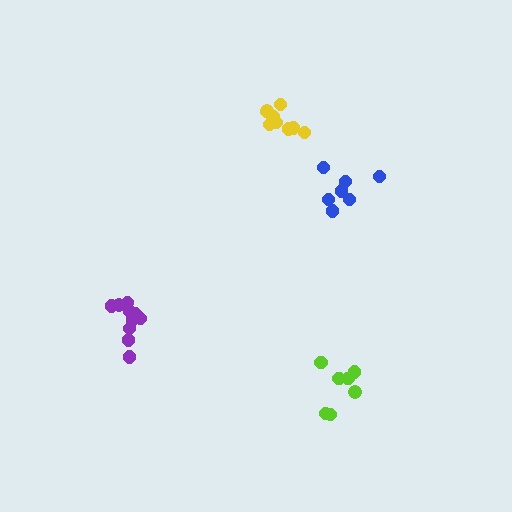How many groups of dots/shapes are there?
There are 4 groups.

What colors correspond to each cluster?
The clusters are colored: lime, purple, blue, yellow.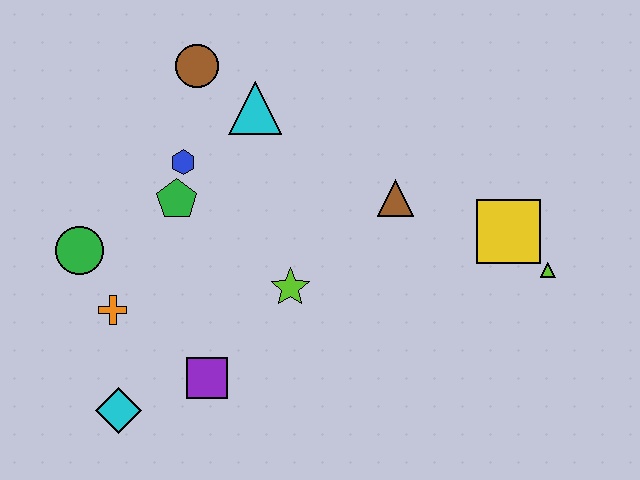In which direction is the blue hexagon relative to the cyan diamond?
The blue hexagon is above the cyan diamond.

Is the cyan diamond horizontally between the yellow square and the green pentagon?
No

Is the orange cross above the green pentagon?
No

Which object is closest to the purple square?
The cyan diamond is closest to the purple square.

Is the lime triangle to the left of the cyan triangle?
No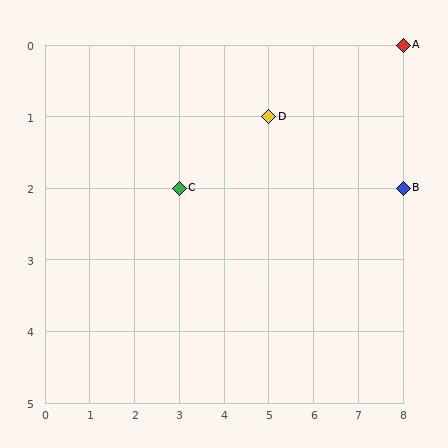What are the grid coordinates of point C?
Point C is at grid coordinates (3, 2).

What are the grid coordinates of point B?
Point B is at grid coordinates (8, 2).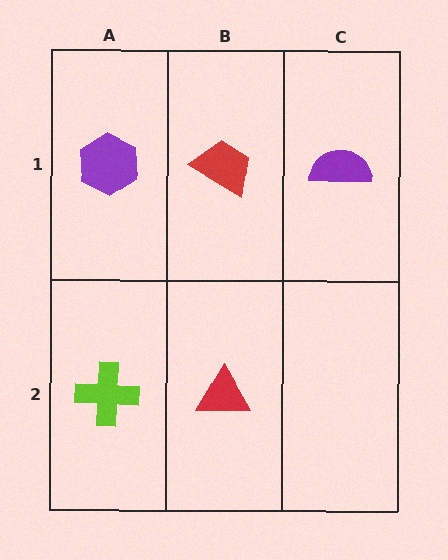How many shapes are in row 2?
2 shapes.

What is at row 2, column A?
A lime cross.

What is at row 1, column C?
A purple semicircle.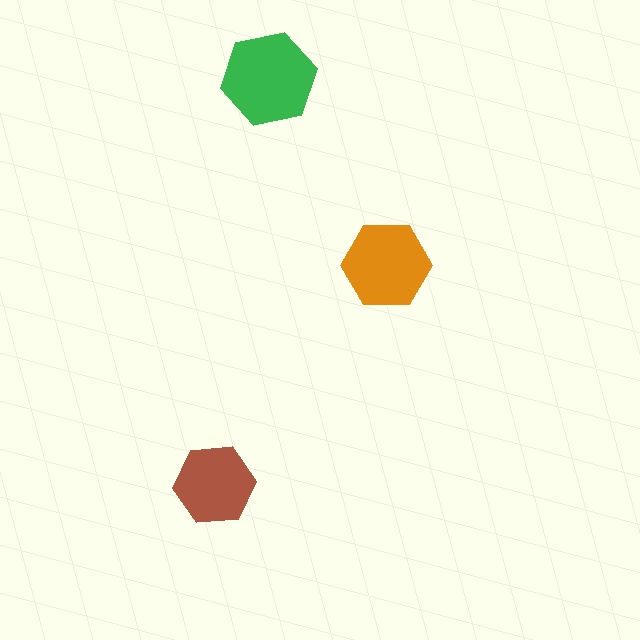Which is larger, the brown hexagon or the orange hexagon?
The orange one.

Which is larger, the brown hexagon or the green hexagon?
The green one.